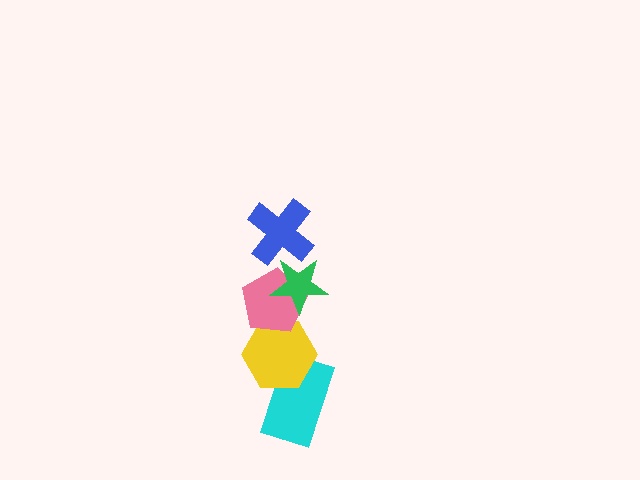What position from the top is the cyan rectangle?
The cyan rectangle is 5th from the top.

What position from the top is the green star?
The green star is 2nd from the top.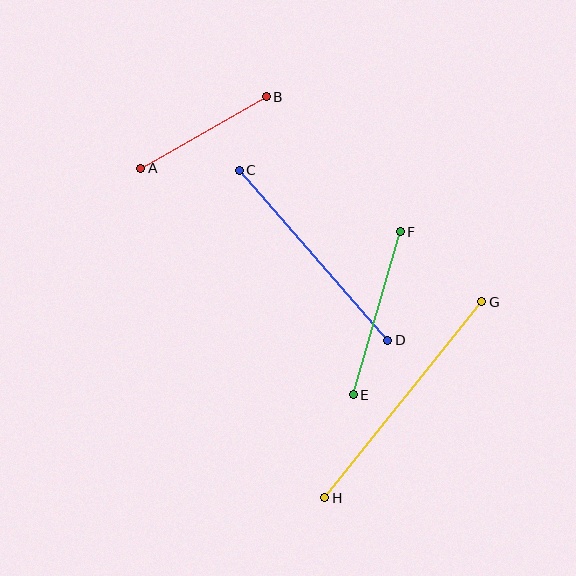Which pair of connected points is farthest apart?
Points G and H are farthest apart.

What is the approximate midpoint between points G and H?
The midpoint is at approximately (403, 400) pixels.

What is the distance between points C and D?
The distance is approximately 226 pixels.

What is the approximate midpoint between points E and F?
The midpoint is at approximately (377, 313) pixels.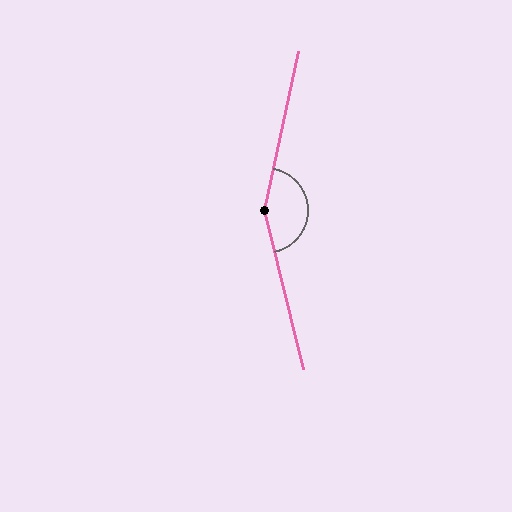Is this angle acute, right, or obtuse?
It is obtuse.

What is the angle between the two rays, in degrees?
Approximately 154 degrees.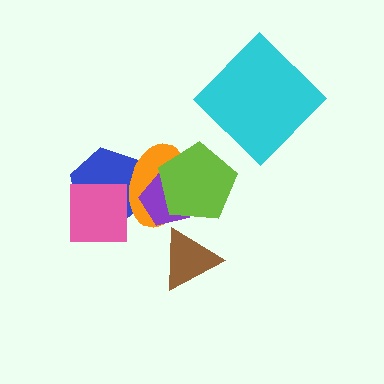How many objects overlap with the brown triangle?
0 objects overlap with the brown triangle.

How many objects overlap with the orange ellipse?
3 objects overlap with the orange ellipse.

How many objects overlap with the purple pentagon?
3 objects overlap with the purple pentagon.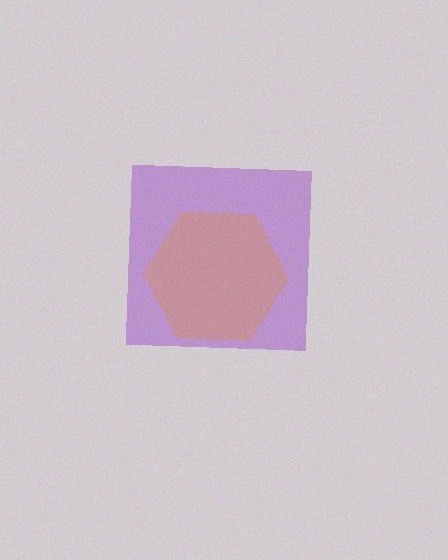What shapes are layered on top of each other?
The layered shapes are: a yellow hexagon, a purple square.